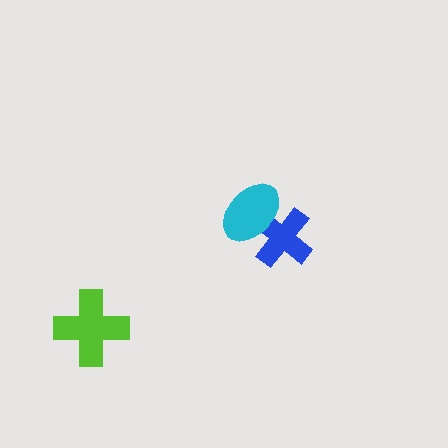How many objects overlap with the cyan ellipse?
1 object overlaps with the cyan ellipse.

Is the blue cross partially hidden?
Yes, it is partially covered by another shape.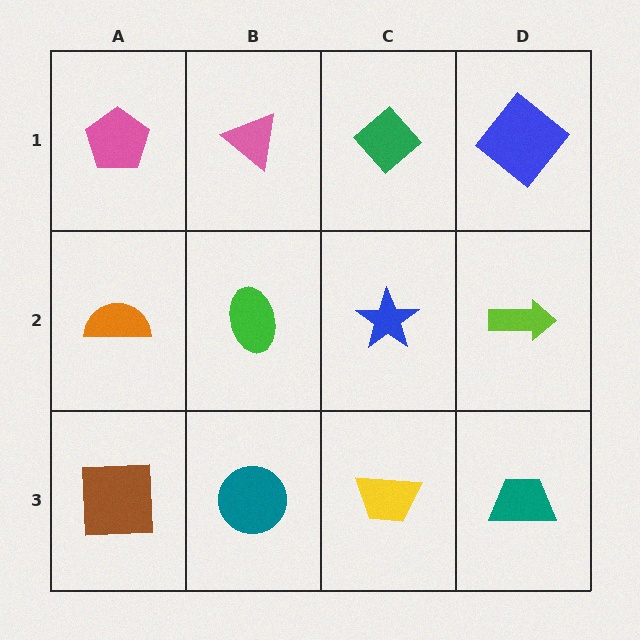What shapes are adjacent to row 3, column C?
A blue star (row 2, column C), a teal circle (row 3, column B), a teal trapezoid (row 3, column D).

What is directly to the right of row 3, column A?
A teal circle.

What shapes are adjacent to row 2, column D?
A blue diamond (row 1, column D), a teal trapezoid (row 3, column D), a blue star (row 2, column C).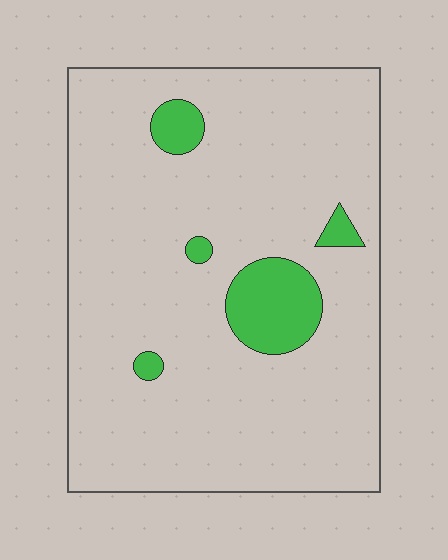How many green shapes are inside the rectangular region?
5.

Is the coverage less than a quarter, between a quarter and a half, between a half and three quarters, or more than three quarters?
Less than a quarter.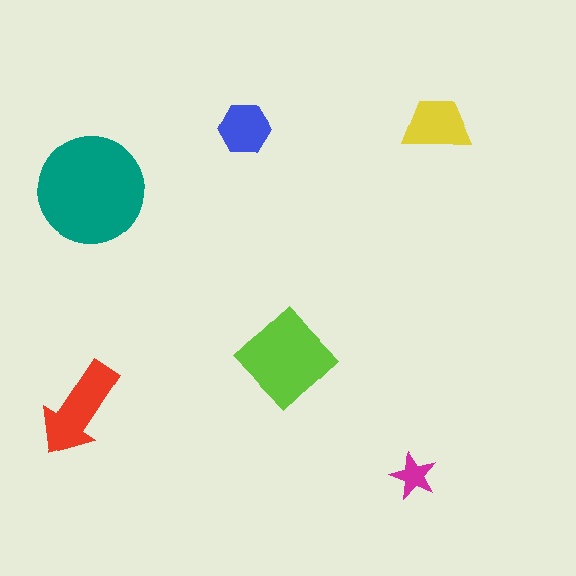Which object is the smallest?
The magenta star.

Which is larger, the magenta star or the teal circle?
The teal circle.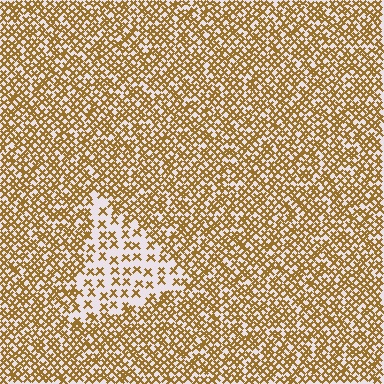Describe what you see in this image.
The image contains small brown elements arranged at two different densities. A triangle-shaped region is visible where the elements are less densely packed than the surrounding area.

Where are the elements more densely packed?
The elements are more densely packed outside the triangle boundary.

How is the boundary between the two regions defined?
The boundary is defined by a change in element density (approximately 2.5x ratio). All elements are the same color, size, and shape.